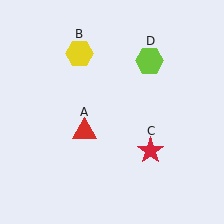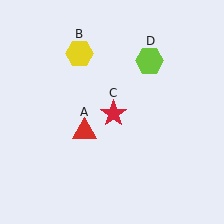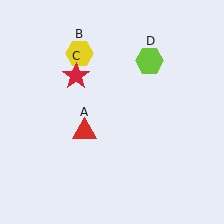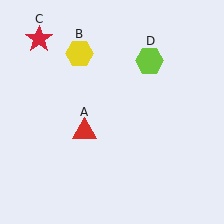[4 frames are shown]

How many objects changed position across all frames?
1 object changed position: red star (object C).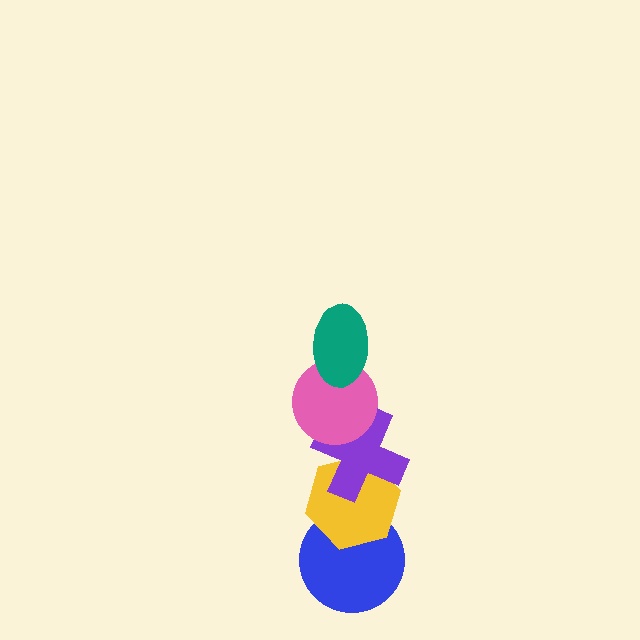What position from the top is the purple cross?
The purple cross is 3rd from the top.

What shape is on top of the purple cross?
The pink circle is on top of the purple cross.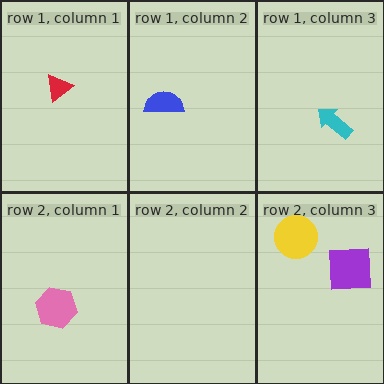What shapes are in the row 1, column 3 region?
The cyan arrow.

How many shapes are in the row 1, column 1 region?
1.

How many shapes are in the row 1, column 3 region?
1.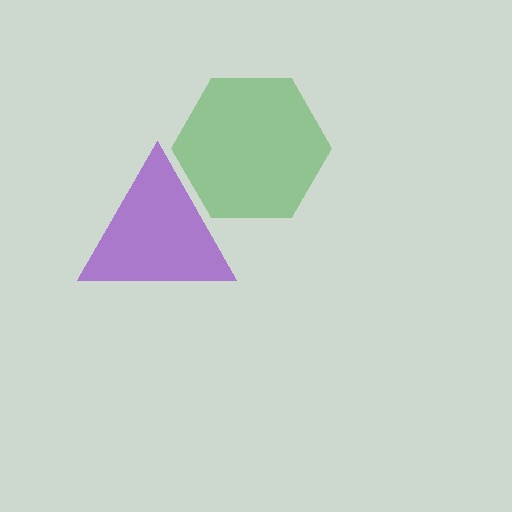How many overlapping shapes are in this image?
There are 2 overlapping shapes in the image.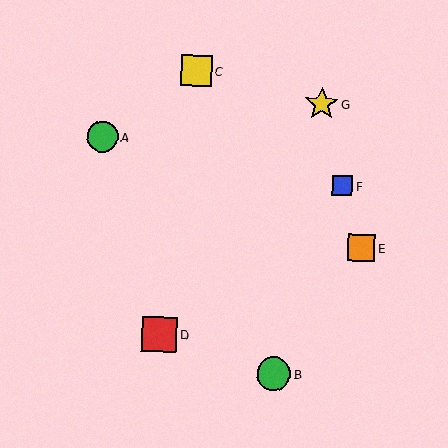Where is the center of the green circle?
The center of the green circle is at (274, 374).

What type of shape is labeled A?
Shape A is a green circle.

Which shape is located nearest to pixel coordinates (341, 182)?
The blue square (labeled F) at (343, 186) is nearest to that location.